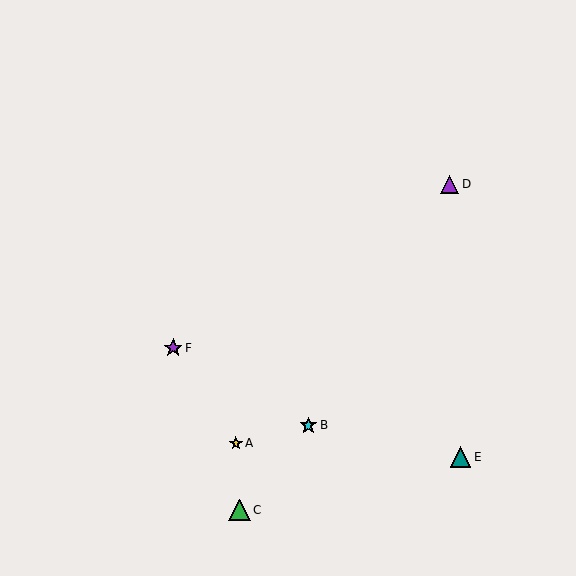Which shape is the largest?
The green triangle (labeled C) is the largest.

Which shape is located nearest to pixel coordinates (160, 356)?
The purple star (labeled F) at (173, 348) is nearest to that location.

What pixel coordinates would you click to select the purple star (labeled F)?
Click at (173, 348) to select the purple star F.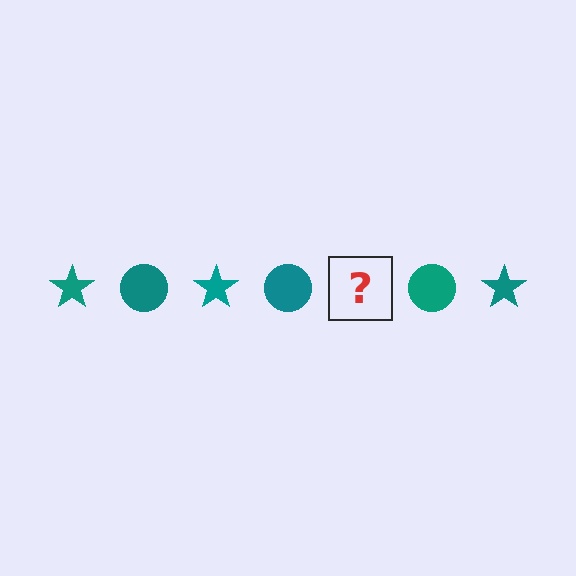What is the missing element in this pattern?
The missing element is a teal star.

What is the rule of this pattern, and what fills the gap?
The rule is that the pattern cycles through star, circle shapes in teal. The gap should be filled with a teal star.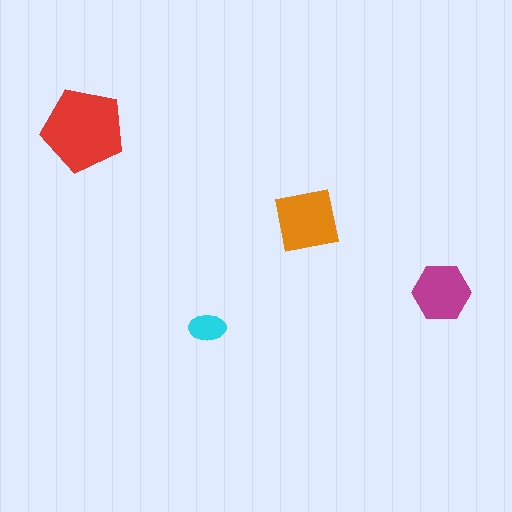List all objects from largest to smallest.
The red pentagon, the orange square, the magenta hexagon, the cyan ellipse.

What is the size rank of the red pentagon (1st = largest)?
1st.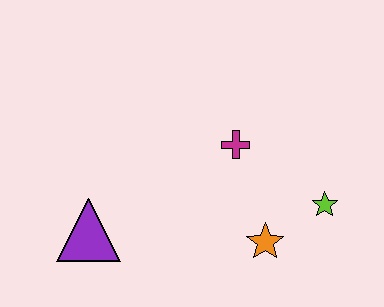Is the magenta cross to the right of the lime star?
No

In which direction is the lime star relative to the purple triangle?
The lime star is to the right of the purple triangle.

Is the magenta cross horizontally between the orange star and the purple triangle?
Yes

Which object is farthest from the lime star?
The purple triangle is farthest from the lime star.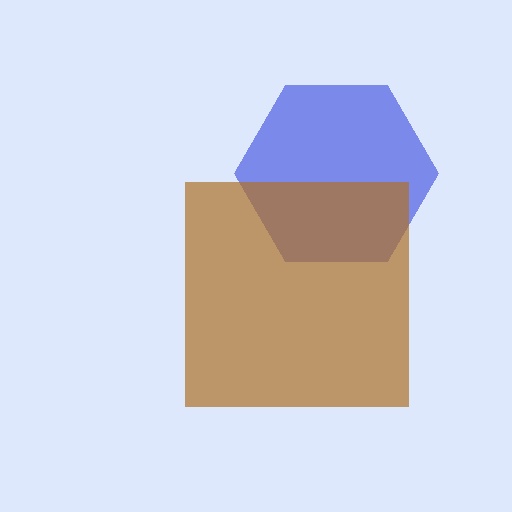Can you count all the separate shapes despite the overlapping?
Yes, there are 2 separate shapes.